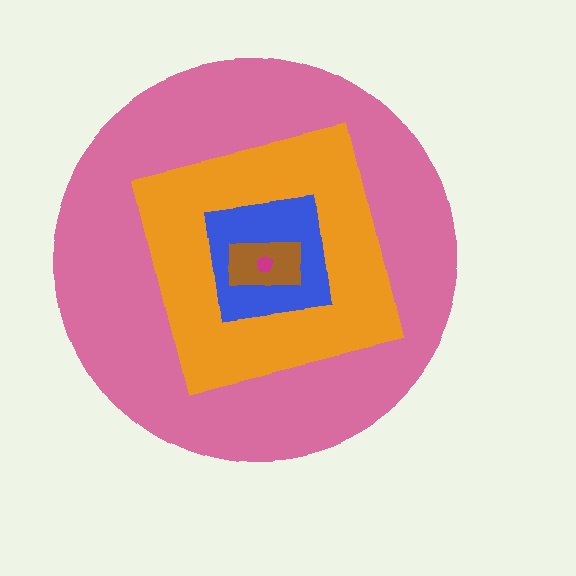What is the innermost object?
The magenta pentagon.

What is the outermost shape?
The pink circle.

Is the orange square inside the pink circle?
Yes.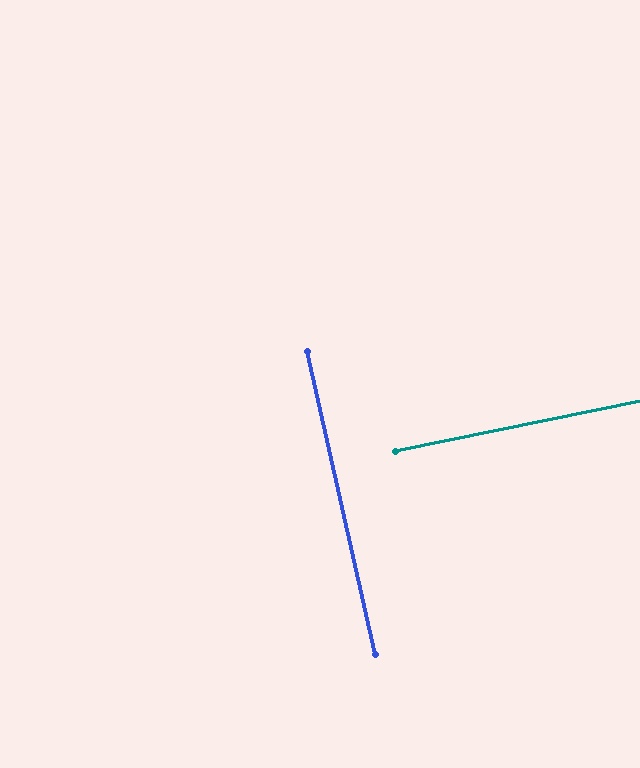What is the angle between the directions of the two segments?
Approximately 89 degrees.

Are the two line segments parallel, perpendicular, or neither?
Perpendicular — they meet at approximately 89°.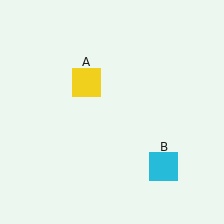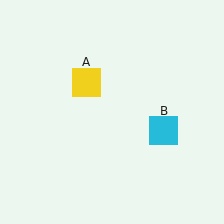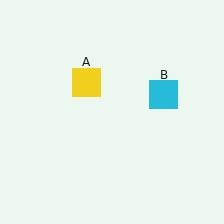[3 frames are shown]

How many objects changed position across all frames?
1 object changed position: cyan square (object B).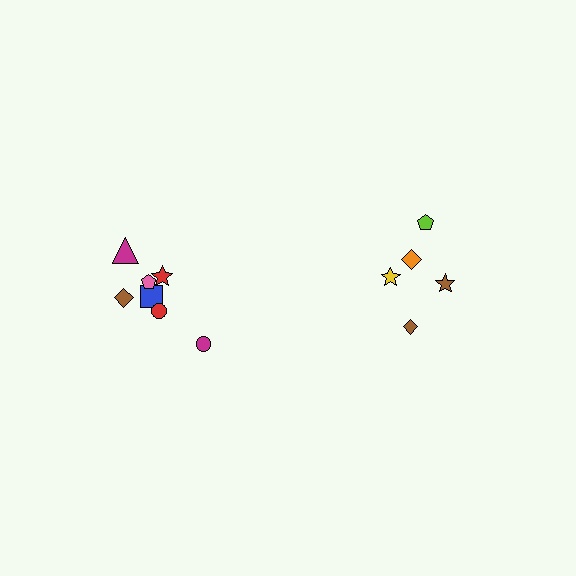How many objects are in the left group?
There are 7 objects.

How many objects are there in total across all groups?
There are 12 objects.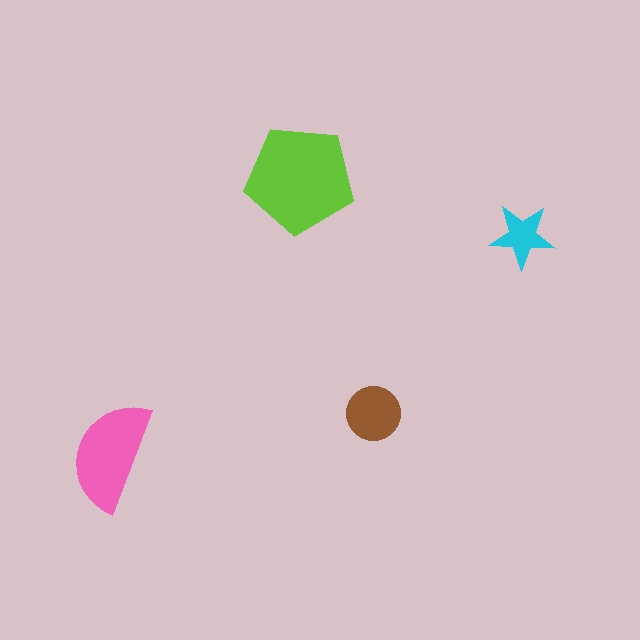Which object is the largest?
The lime pentagon.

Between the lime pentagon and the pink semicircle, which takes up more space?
The lime pentagon.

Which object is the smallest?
The cyan star.